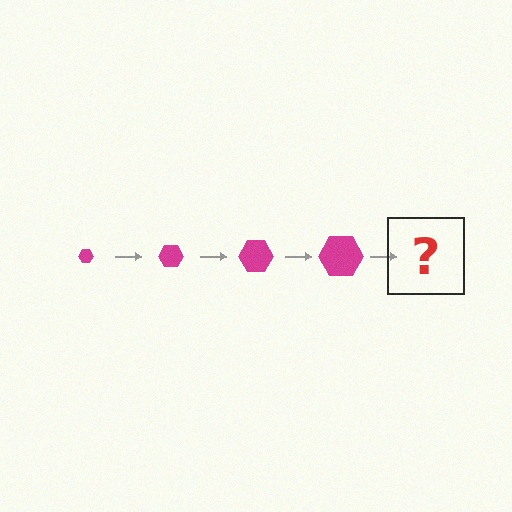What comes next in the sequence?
The next element should be a magenta hexagon, larger than the previous one.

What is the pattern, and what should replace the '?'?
The pattern is that the hexagon gets progressively larger each step. The '?' should be a magenta hexagon, larger than the previous one.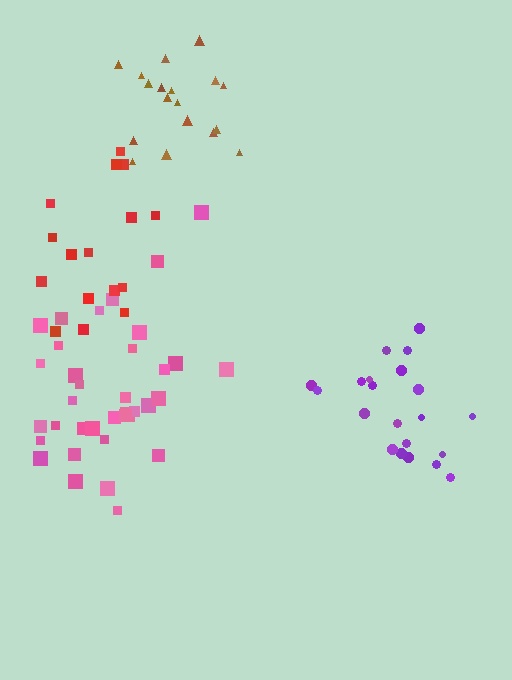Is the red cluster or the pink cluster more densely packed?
Pink.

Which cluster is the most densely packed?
Brown.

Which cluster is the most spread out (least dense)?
Red.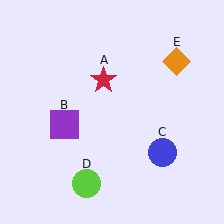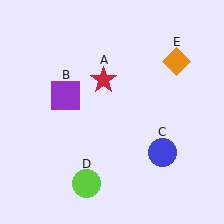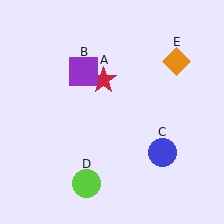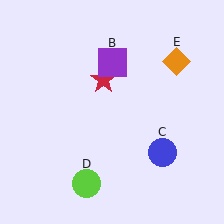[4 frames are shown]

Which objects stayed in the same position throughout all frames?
Red star (object A) and blue circle (object C) and lime circle (object D) and orange diamond (object E) remained stationary.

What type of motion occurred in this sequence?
The purple square (object B) rotated clockwise around the center of the scene.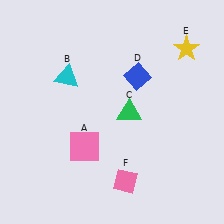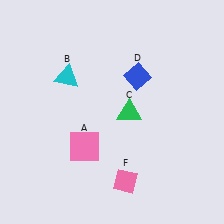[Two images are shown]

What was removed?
The yellow star (E) was removed in Image 2.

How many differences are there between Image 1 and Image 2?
There is 1 difference between the two images.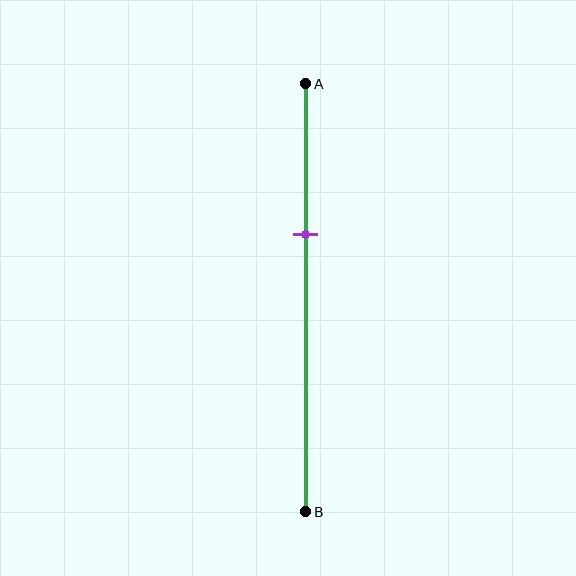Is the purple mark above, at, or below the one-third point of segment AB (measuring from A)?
The purple mark is approximately at the one-third point of segment AB.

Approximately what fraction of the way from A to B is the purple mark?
The purple mark is approximately 35% of the way from A to B.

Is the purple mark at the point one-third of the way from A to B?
Yes, the mark is approximately at the one-third point.